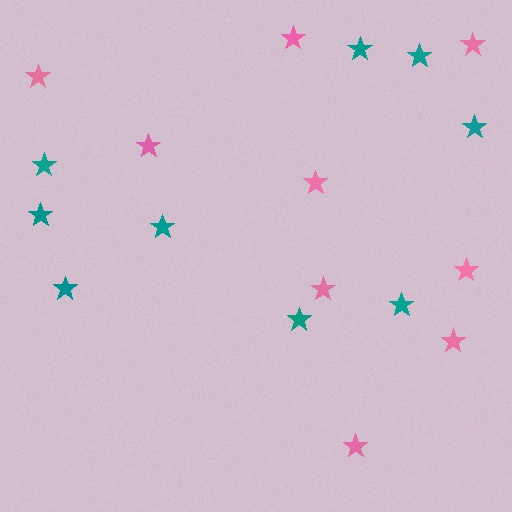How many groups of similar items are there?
There are 2 groups: one group of pink stars (9) and one group of teal stars (9).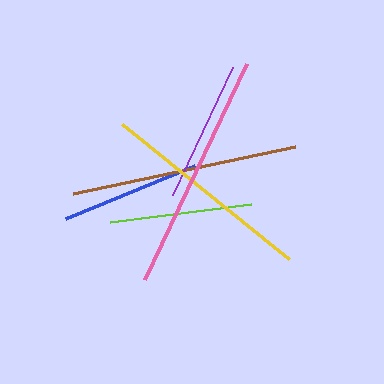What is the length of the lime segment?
The lime segment is approximately 142 pixels long.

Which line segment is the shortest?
The blue line is the shortest at approximately 139 pixels.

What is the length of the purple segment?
The purple segment is approximately 142 pixels long.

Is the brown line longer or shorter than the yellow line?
The brown line is longer than the yellow line.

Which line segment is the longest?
The pink line is the longest at approximately 238 pixels.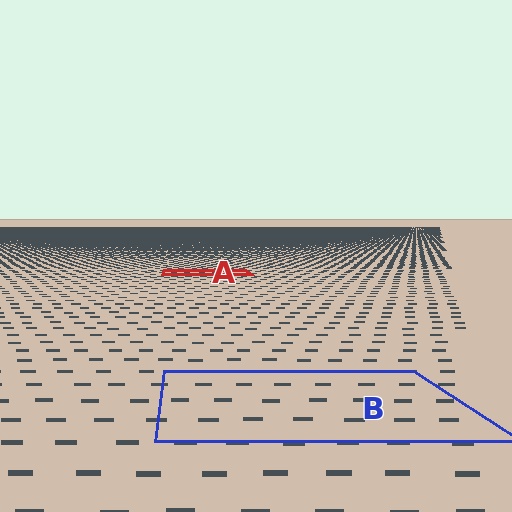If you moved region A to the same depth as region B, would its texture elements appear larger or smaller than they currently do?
They would appear larger. At a closer depth, the same texture elements are projected at a bigger on-screen size.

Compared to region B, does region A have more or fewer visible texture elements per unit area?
Region A has more texture elements per unit area — they are packed more densely because it is farther away.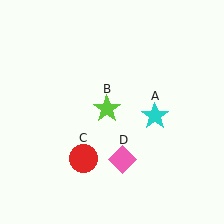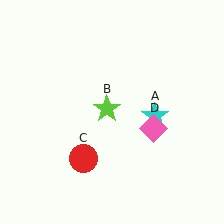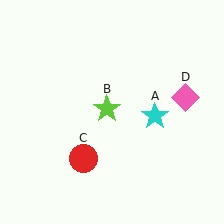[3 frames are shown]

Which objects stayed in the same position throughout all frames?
Cyan star (object A) and lime star (object B) and red circle (object C) remained stationary.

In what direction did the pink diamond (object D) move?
The pink diamond (object D) moved up and to the right.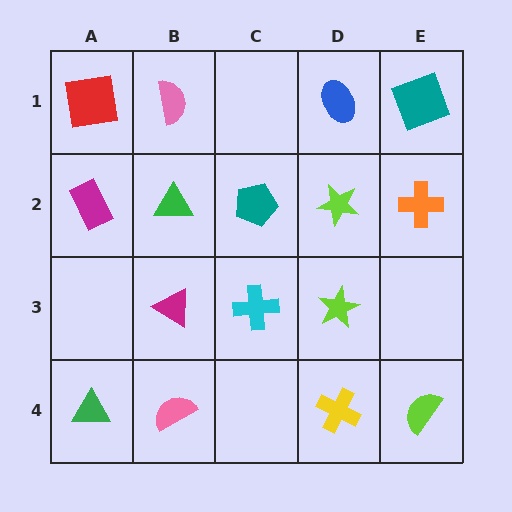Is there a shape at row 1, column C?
No, that cell is empty.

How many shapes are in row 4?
4 shapes.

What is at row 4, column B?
A pink semicircle.